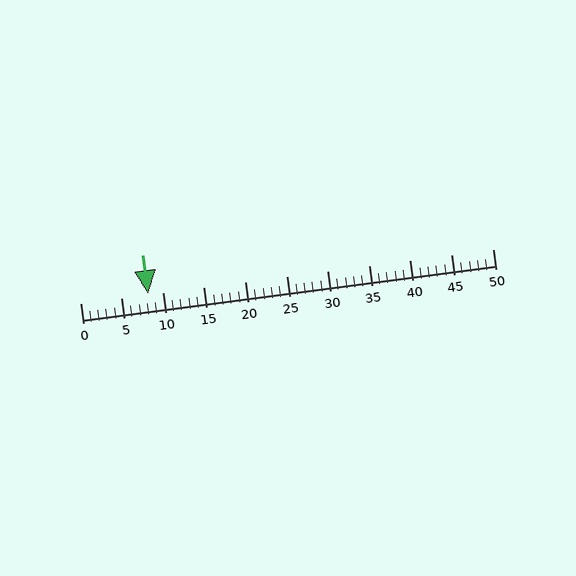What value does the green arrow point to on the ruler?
The green arrow points to approximately 8.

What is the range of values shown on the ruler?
The ruler shows values from 0 to 50.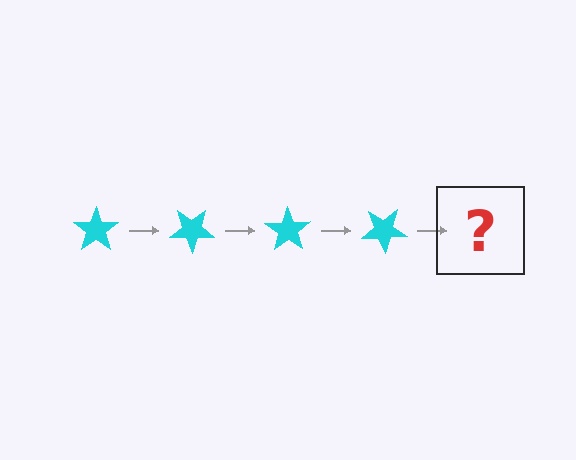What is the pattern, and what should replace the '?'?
The pattern is that the star rotates 35 degrees each step. The '?' should be a cyan star rotated 140 degrees.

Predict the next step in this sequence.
The next step is a cyan star rotated 140 degrees.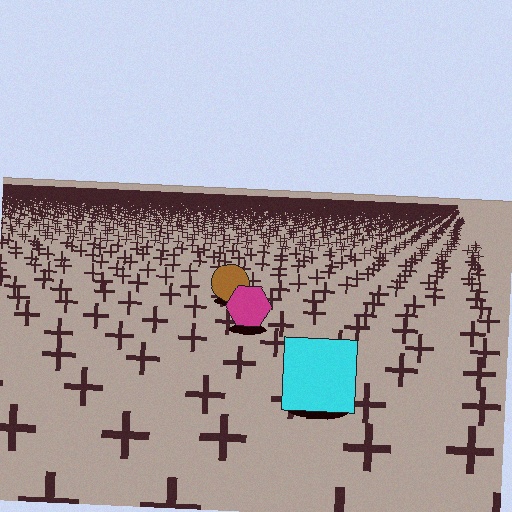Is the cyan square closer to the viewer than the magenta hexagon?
Yes. The cyan square is closer — you can tell from the texture gradient: the ground texture is coarser near it.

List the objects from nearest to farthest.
From nearest to farthest: the cyan square, the magenta hexagon, the brown circle.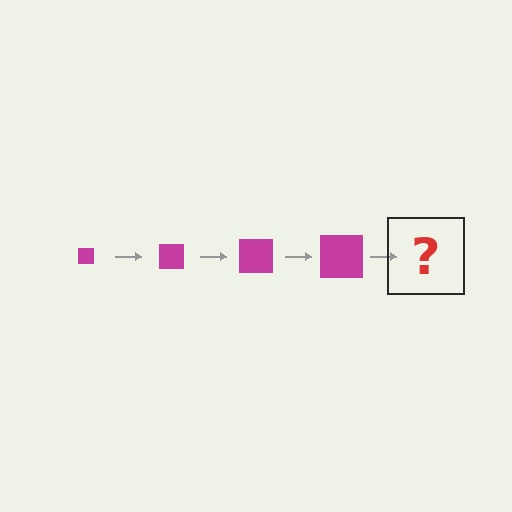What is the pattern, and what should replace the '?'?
The pattern is that the square gets progressively larger each step. The '?' should be a magenta square, larger than the previous one.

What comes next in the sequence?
The next element should be a magenta square, larger than the previous one.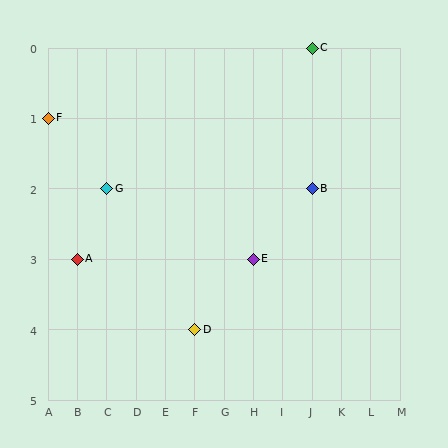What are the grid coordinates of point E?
Point E is at grid coordinates (H, 3).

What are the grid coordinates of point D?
Point D is at grid coordinates (F, 4).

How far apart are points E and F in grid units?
Points E and F are 7 columns and 2 rows apart (about 7.3 grid units diagonally).